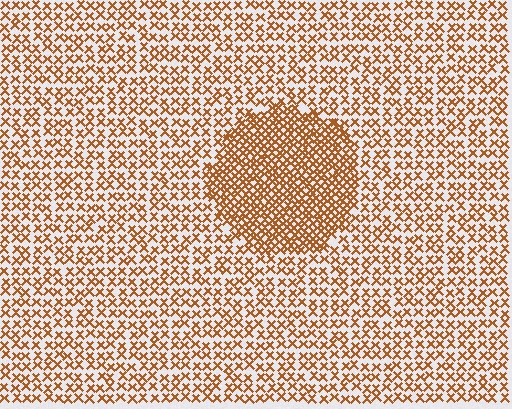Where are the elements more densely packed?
The elements are more densely packed inside the circle boundary.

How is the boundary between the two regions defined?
The boundary is defined by a change in element density (approximately 2.0x ratio). All elements are the same color, size, and shape.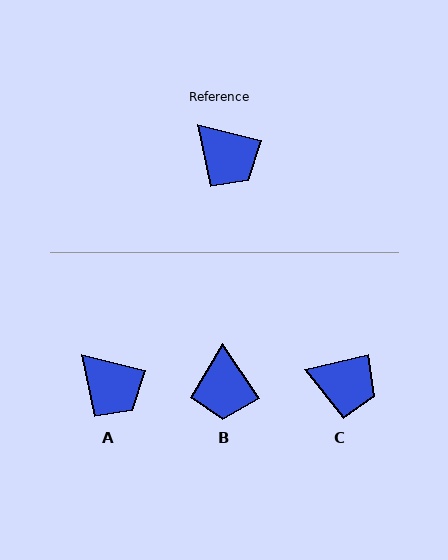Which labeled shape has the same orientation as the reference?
A.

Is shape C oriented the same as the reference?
No, it is off by about 26 degrees.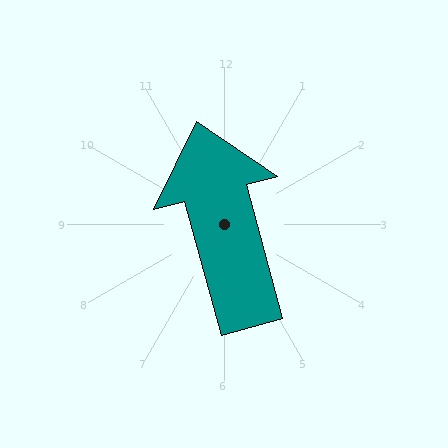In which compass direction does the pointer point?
North.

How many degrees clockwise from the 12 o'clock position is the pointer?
Approximately 345 degrees.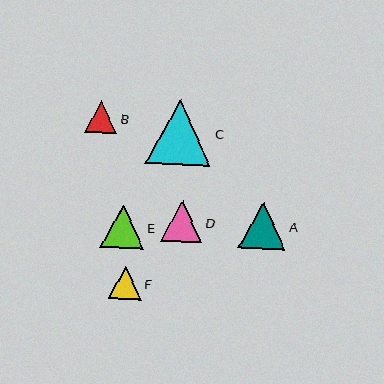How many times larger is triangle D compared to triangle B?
Triangle D is approximately 1.3 times the size of triangle B.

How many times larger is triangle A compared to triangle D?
Triangle A is approximately 1.1 times the size of triangle D.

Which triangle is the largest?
Triangle C is the largest with a size of approximately 65 pixels.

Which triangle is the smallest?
Triangle B is the smallest with a size of approximately 32 pixels.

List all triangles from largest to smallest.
From largest to smallest: C, A, E, D, F, B.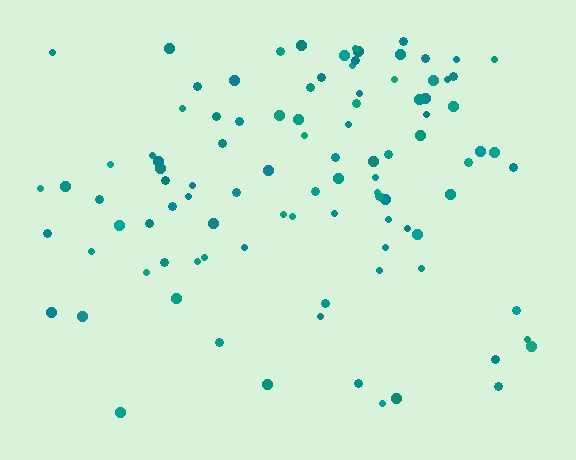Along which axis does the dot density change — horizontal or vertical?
Vertical.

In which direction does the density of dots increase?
From bottom to top, with the top side densest.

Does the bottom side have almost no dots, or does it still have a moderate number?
Still a moderate number, just noticeably fewer than the top.